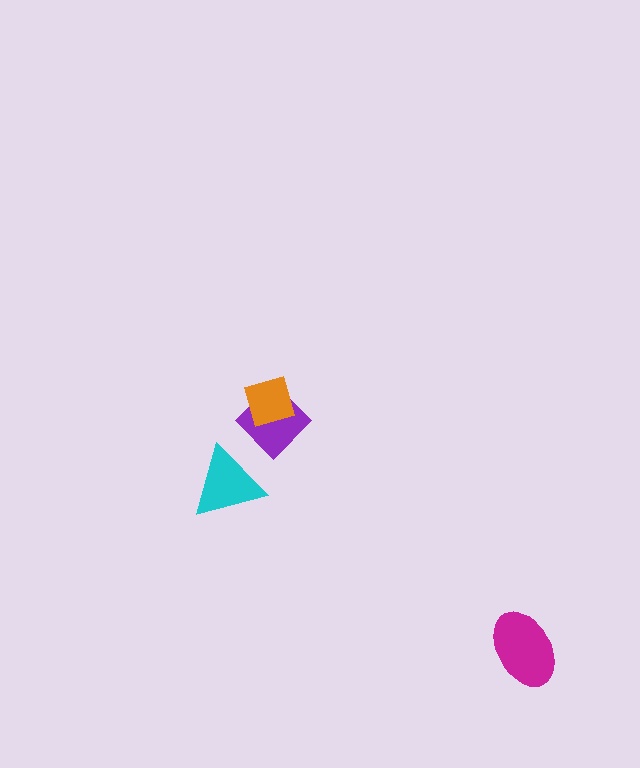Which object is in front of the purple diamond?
The orange square is in front of the purple diamond.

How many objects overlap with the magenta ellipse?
0 objects overlap with the magenta ellipse.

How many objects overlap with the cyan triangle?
0 objects overlap with the cyan triangle.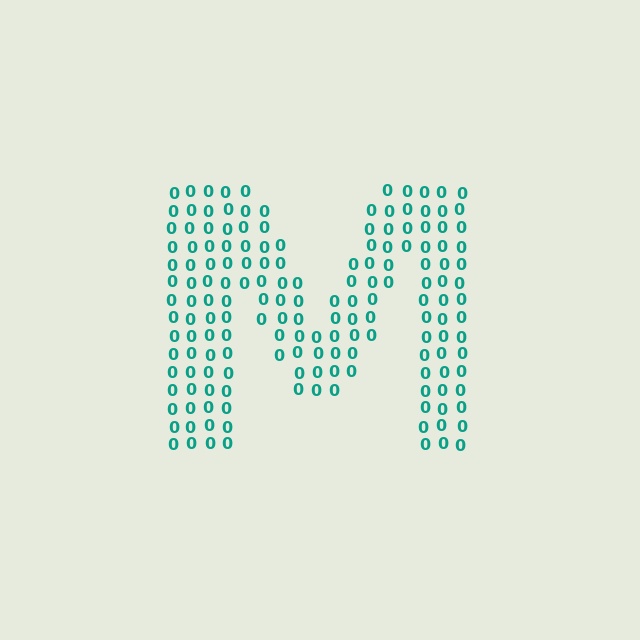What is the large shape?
The large shape is the letter M.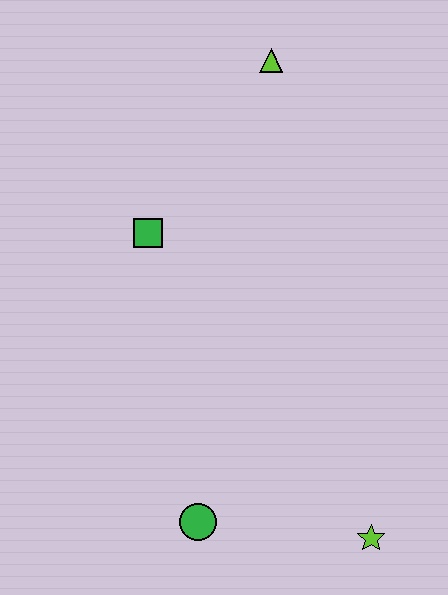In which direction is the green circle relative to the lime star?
The green circle is to the left of the lime star.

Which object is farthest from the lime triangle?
The lime star is farthest from the lime triangle.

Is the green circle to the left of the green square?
No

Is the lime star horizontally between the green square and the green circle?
No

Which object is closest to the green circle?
The lime star is closest to the green circle.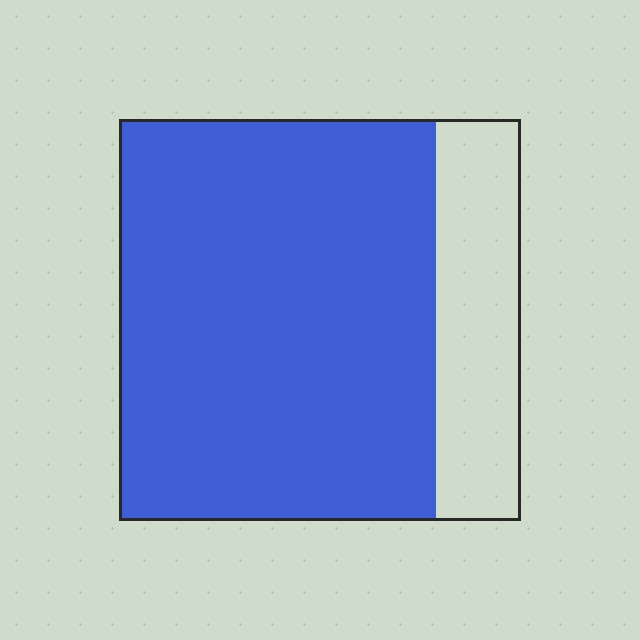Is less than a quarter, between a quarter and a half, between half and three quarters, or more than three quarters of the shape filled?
More than three quarters.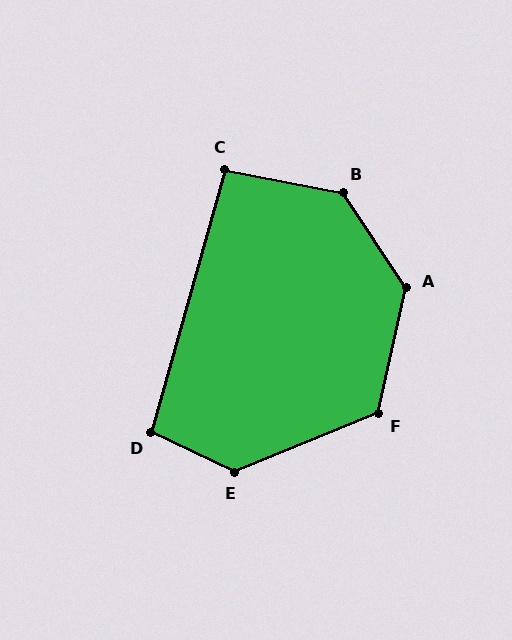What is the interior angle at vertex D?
Approximately 100 degrees (obtuse).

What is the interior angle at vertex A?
Approximately 134 degrees (obtuse).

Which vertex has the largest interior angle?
B, at approximately 135 degrees.